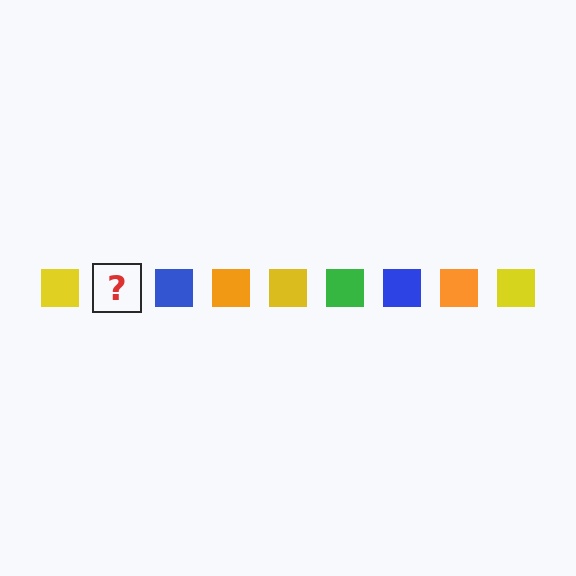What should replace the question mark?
The question mark should be replaced with a green square.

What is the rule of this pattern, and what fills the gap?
The rule is that the pattern cycles through yellow, green, blue, orange squares. The gap should be filled with a green square.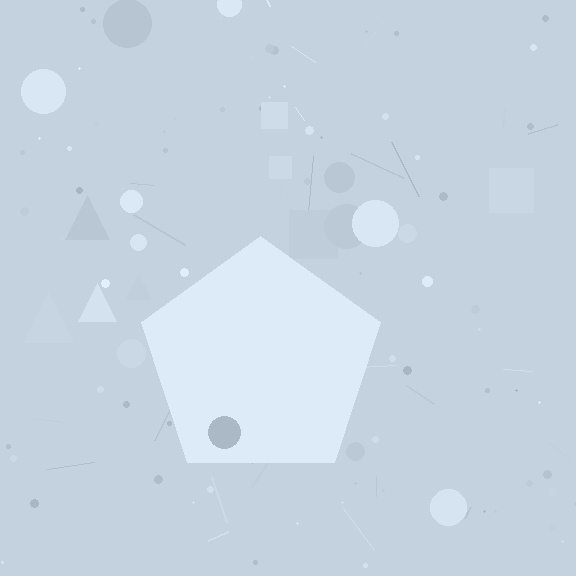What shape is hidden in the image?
A pentagon is hidden in the image.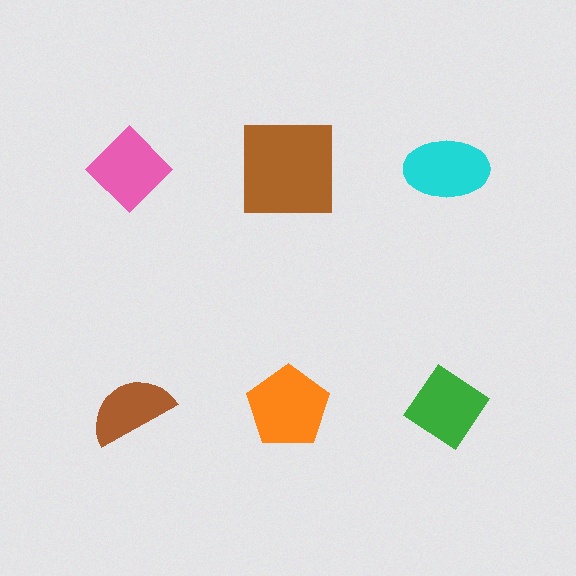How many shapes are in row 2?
3 shapes.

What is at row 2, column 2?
An orange pentagon.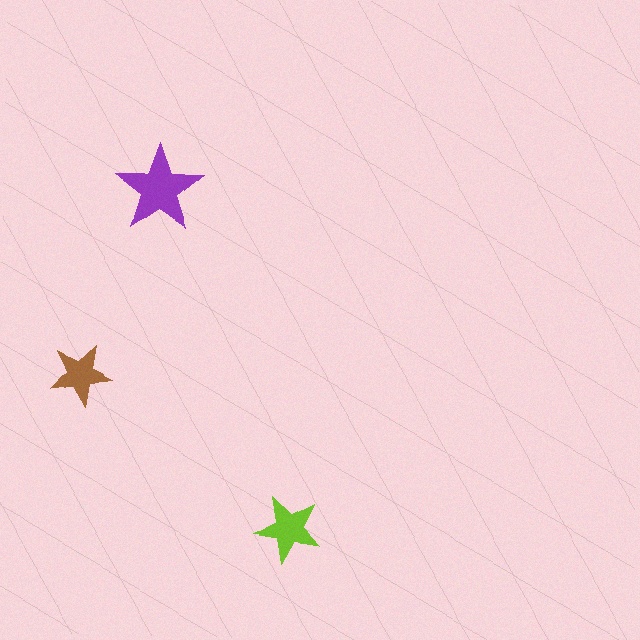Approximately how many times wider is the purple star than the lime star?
About 1.5 times wider.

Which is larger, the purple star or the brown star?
The purple one.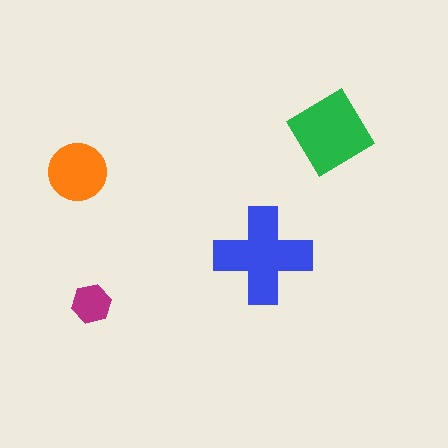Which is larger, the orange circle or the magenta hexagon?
The orange circle.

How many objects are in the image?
There are 4 objects in the image.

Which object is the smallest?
The magenta hexagon.